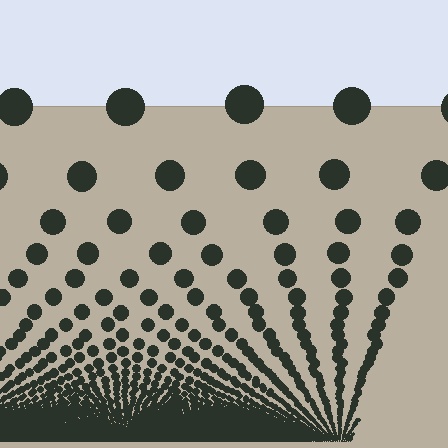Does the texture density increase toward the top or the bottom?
Density increases toward the bottom.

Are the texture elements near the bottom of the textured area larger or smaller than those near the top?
Smaller. The gradient is inverted — elements near the bottom are smaller and denser.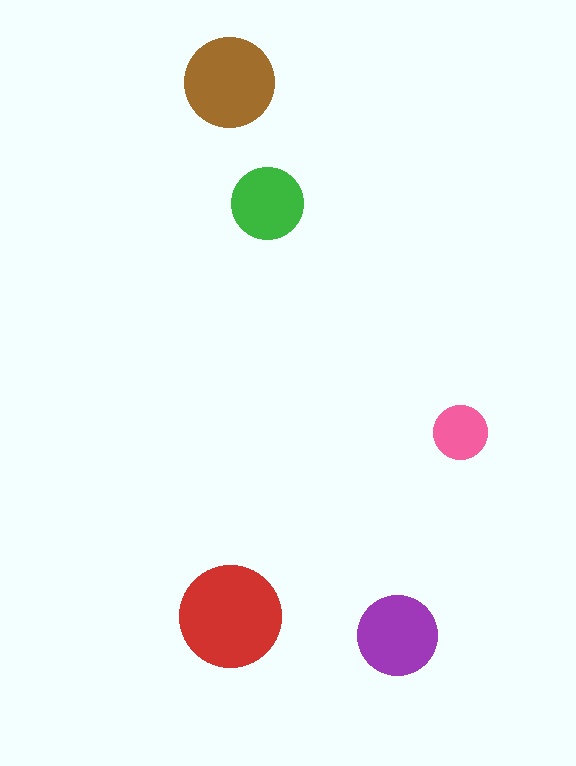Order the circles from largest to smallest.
the red one, the brown one, the purple one, the green one, the pink one.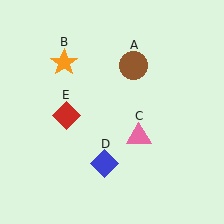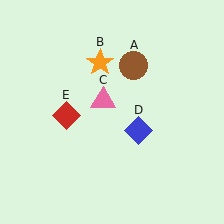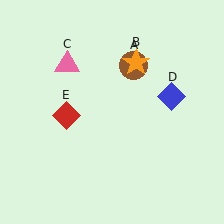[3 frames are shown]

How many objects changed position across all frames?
3 objects changed position: orange star (object B), pink triangle (object C), blue diamond (object D).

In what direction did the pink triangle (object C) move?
The pink triangle (object C) moved up and to the left.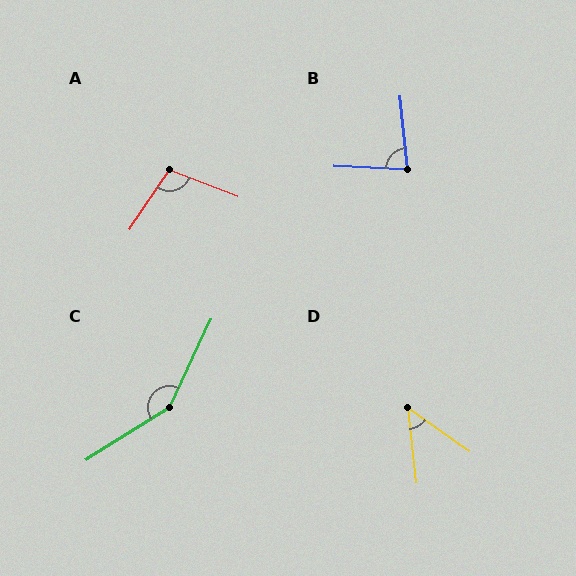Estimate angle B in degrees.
Approximately 81 degrees.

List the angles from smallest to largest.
D (48°), B (81°), A (103°), C (147°).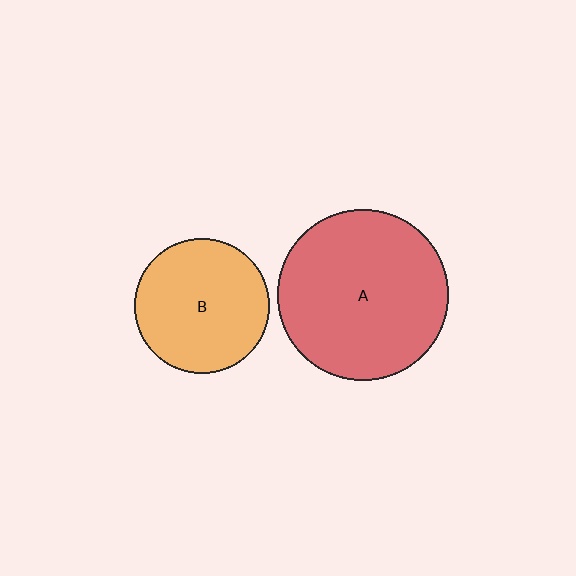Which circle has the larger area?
Circle A (red).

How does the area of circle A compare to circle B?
Approximately 1.6 times.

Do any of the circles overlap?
No, none of the circles overlap.